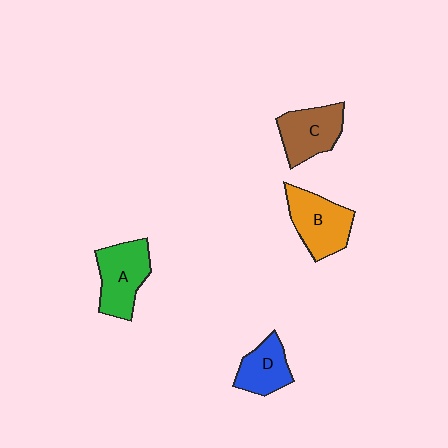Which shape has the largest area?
Shape B (orange).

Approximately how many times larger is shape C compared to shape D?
Approximately 1.3 times.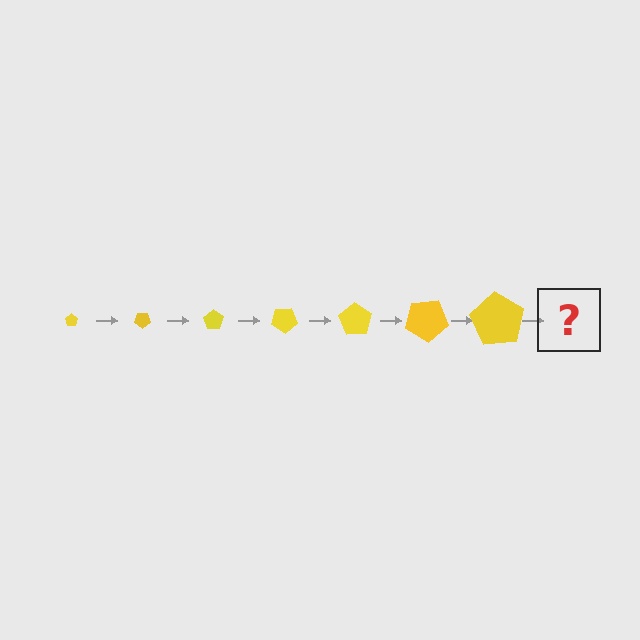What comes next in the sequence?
The next element should be a pentagon, larger than the previous one and rotated 245 degrees from the start.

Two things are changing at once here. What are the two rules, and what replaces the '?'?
The two rules are that the pentagon grows larger each step and it rotates 35 degrees each step. The '?' should be a pentagon, larger than the previous one and rotated 245 degrees from the start.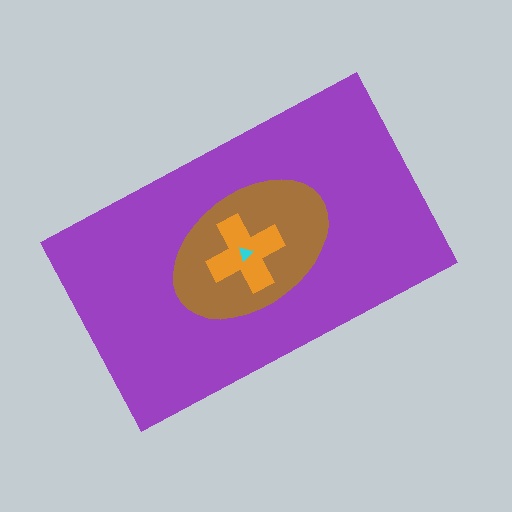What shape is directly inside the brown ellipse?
The orange cross.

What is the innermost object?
The cyan triangle.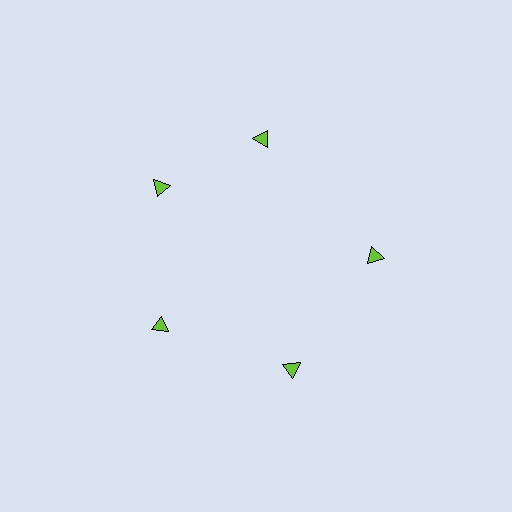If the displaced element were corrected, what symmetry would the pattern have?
It would have 5-fold rotational symmetry — the pattern would map onto itself every 72 degrees.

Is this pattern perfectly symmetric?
No. The 5 lime triangles are arranged in a ring, but one element near the 1 o'clock position is rotated out of alignment along the ring, breaking the 5-fold rotational symmetry.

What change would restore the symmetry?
The symmetry would be restored by rotating it back into even spacing with its neighbors so that all 5 triangles sit at equal angles and equal distance from the center.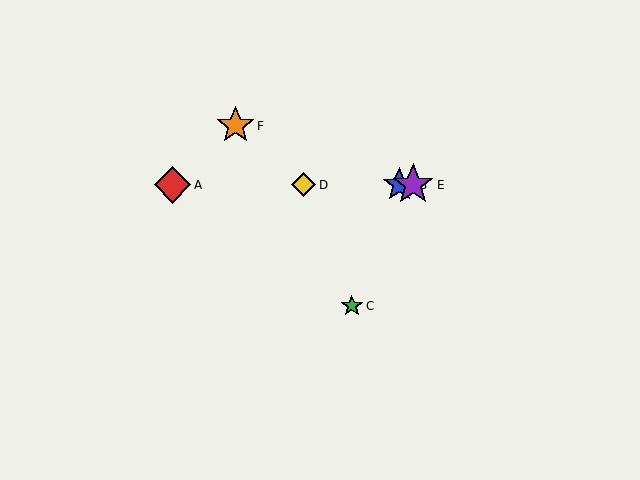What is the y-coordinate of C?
Object C is at y≈306.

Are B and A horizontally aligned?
Yes, both are at y≈185.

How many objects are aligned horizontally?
4 objects (A, B, D, E) are aligned horizontally.